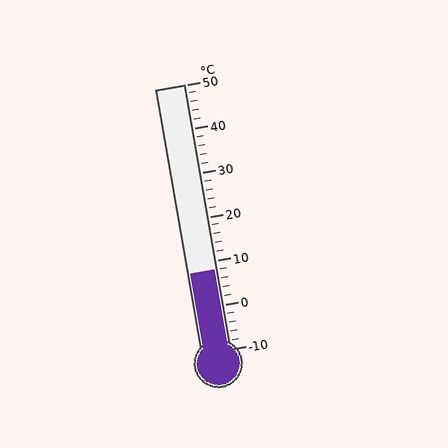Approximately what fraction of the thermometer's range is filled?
The thermometer is filled to approximately 30% of its range.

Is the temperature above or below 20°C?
The temperature is below 20°C.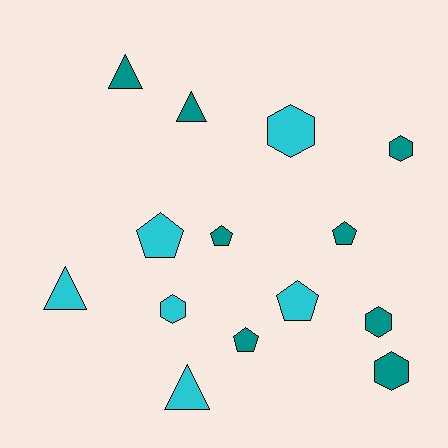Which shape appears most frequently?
Pentagon, with 5 objects.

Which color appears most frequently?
Teal, with 8 objects.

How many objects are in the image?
There are 14 objects.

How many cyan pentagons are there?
There are 2 cyan pentagons.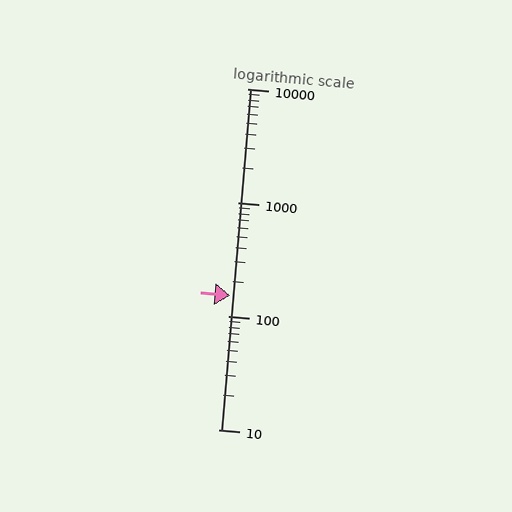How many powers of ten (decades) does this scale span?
The scale spans 3 decades, from 10 to 10000.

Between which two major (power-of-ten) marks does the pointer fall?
The pointer is between 100 and 1000.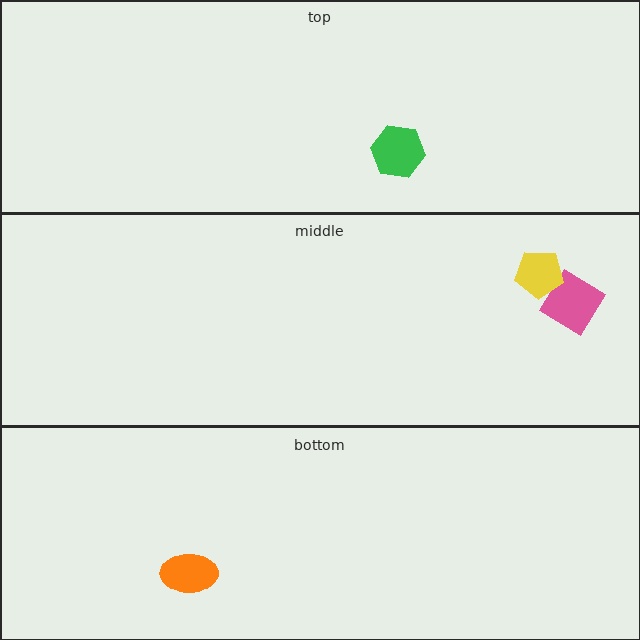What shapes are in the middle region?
The pink diamond, the yellow pentagon.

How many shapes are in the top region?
1.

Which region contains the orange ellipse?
The bottom region.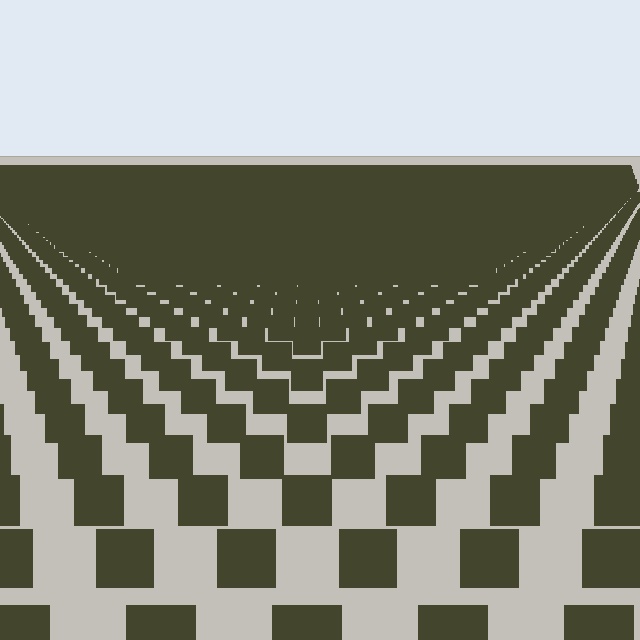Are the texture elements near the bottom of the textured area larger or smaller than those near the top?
Larger. Near the bottom, elements are closer to the viewer and appear at a bigger on-screen size.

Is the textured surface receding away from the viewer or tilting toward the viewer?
The surface is receding away from the viewer. Texture elements get smaller and denser toward the top.